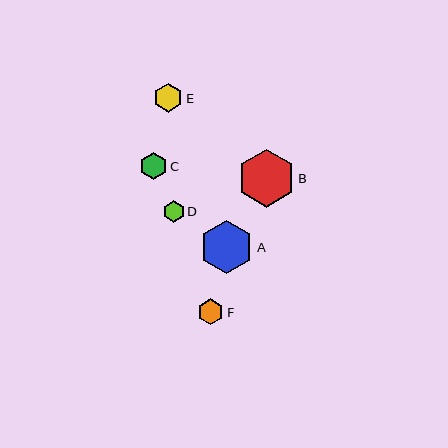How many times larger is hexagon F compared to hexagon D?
Hexagon F is approximately 1.2 times the size of hexagon D.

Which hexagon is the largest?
Hexagon B is the largest with a size of approximately 58 pixels.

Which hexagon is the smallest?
Hexagon D is the smallest with a size of approximately 21 pixels.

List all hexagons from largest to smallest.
From largest to smallest: B, A, E, C, F, D.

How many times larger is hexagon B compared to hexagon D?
Hexagon B is approximately 2.7 times the size of hexagon D.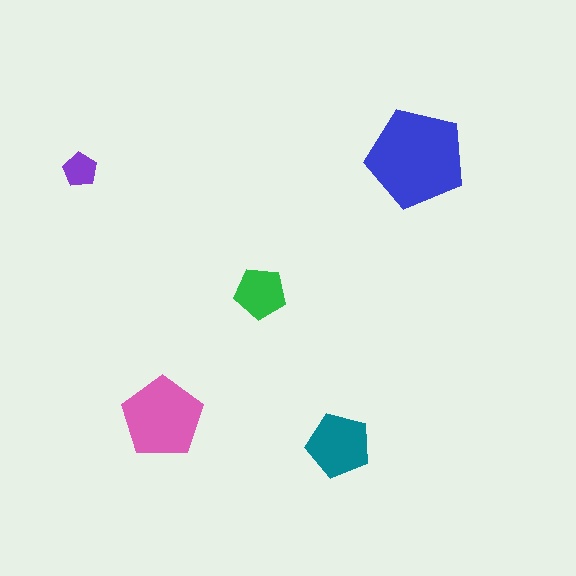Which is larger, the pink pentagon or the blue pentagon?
The blue one.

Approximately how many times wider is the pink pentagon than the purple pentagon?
About 2.5 times wider.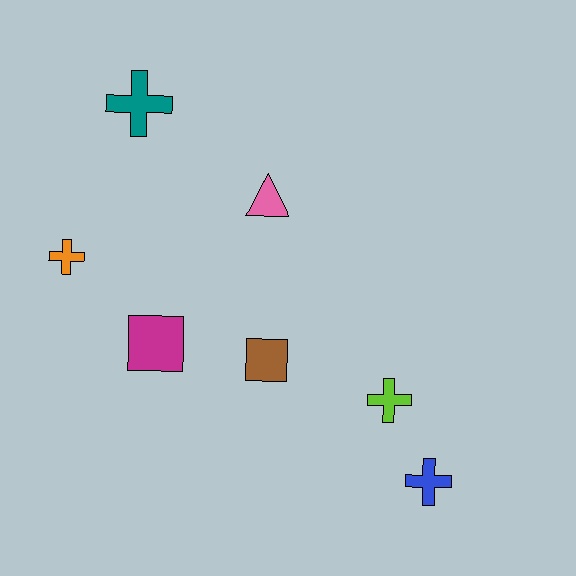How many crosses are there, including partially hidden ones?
There are 4 crosses.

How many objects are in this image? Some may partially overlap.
There are 7 objects.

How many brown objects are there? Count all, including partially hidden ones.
There is 1 brown object.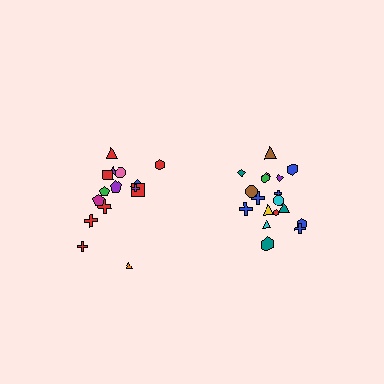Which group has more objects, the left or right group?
The right group.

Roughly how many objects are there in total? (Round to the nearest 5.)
Roughly 35 objects in total.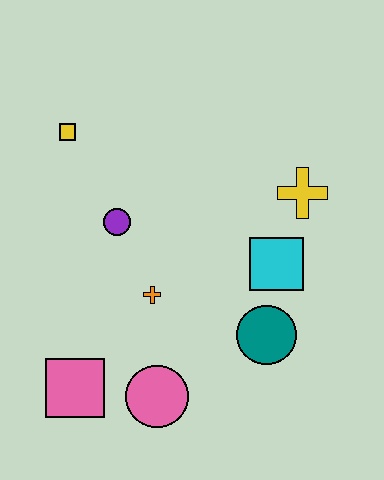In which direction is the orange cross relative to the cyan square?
The orange cross is to the left of the cyan square.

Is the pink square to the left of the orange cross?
Yes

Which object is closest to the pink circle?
The pink square is closest to the pink circle.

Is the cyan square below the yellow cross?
Yes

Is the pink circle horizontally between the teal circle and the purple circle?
Yes